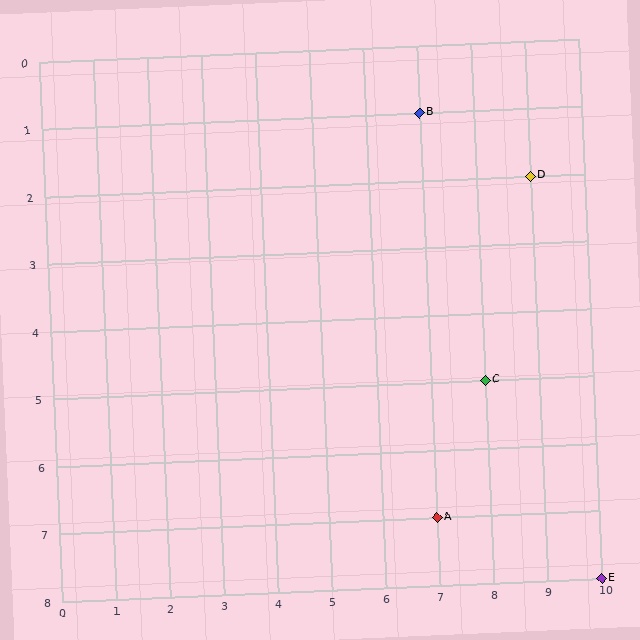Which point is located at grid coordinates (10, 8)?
Point E is at (10, 8).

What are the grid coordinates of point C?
Point C is at grid coordinates (8, 5).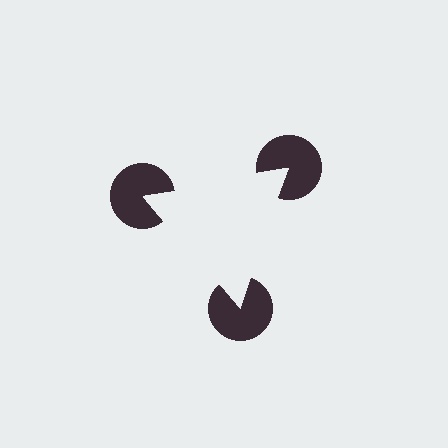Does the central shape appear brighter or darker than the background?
It typically appears slightly brighter than the background, even though no actual brightness change is drawn.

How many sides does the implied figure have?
3 sides.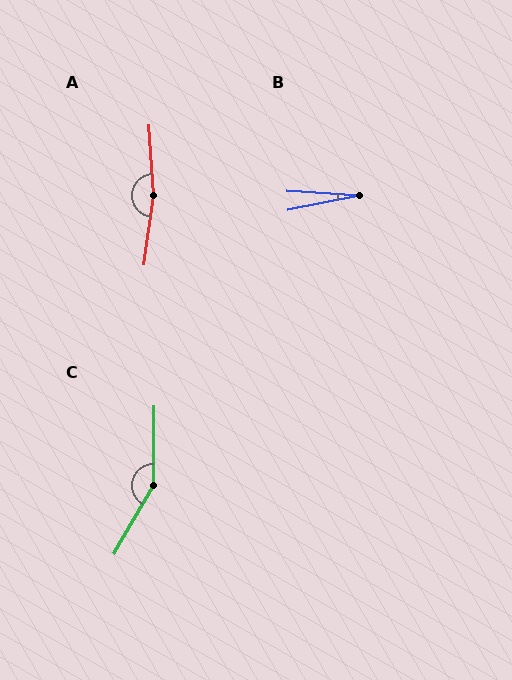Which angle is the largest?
A, at approximately 169 degrees.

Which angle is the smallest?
B, at approximately 15 degrees.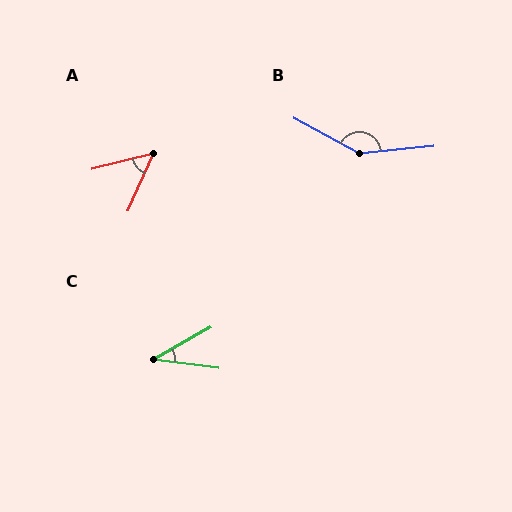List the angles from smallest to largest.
C (37°), A (53°), B (145°).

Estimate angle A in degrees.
Approximately 53 degrees.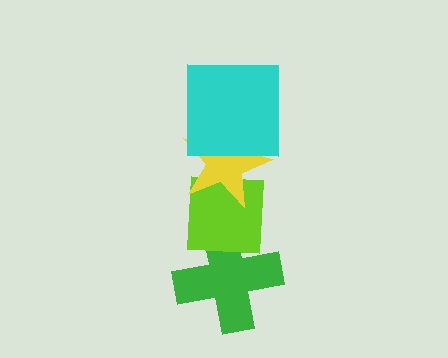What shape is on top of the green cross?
The lime square is on top of the green cross.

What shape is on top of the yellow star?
The cyan square is on top of the yellow star.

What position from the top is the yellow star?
The yellow star is 2nd from the top.